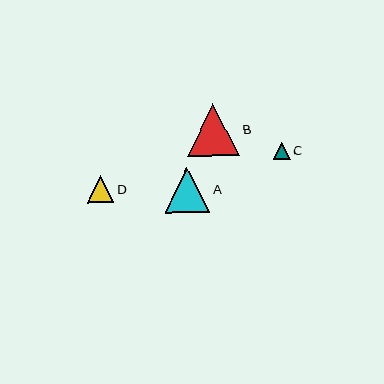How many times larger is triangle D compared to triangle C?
Triangle D is approximately 1.6 times the size of triangle C.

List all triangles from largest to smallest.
From largest to smallest: B, A, D, C.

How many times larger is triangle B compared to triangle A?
Triangle B is approximately 1.2 times the size of triangle A.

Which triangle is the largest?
Triangle B is the largest with a size of approximately 52 pixels.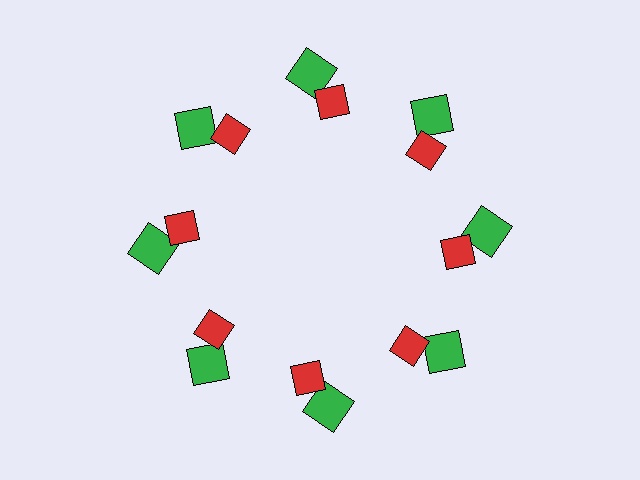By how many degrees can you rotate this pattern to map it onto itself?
The pattern maps onto itself every 45 degrees of rotation.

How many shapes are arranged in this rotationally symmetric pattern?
There are 16 shapes, arranged in 8 groups of 2.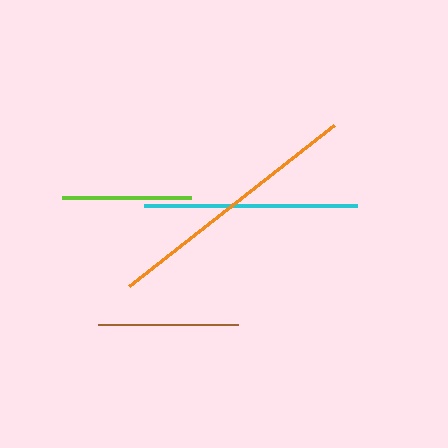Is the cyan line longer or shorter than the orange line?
The orange line is longer than the cyan line.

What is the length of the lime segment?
The lime segment is approximately 129 pixels long.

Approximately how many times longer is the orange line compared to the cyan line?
The orange line is approximately 1.2 times the length of the cyan line.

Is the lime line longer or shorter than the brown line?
The brown line is longer than the lime line.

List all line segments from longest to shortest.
From longest to shortest: orange, cyan, brown, lime.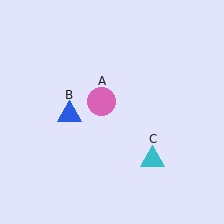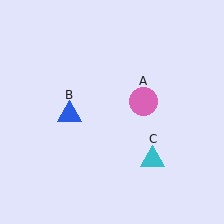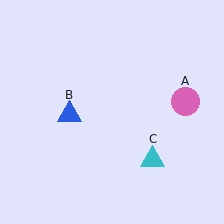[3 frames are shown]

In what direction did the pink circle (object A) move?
The pink circle (object A) moved right.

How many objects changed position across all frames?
1 object changed position: pink circle (object A).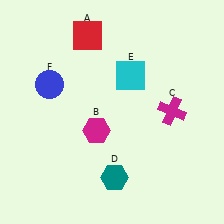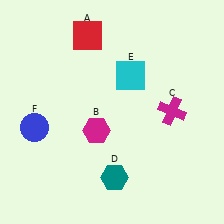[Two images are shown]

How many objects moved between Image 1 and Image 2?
1 object moved between the two images.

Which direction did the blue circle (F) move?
The blue circle (F) moved down.